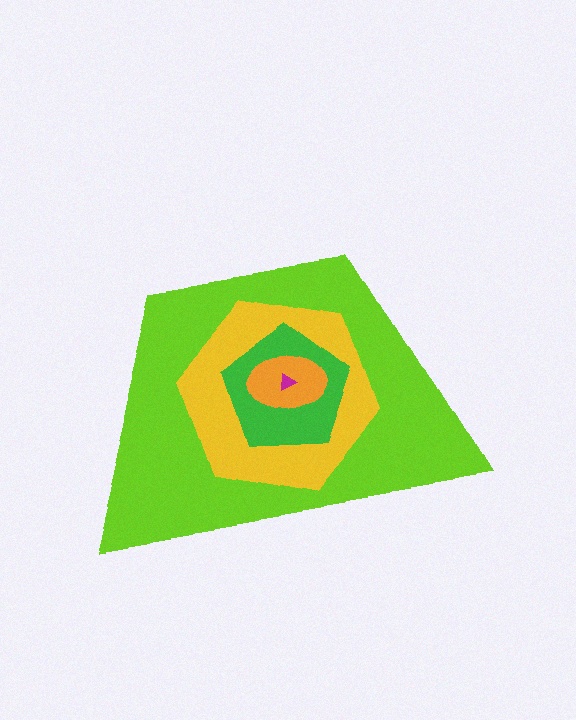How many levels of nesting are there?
5.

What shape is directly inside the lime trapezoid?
The yellow hexagon.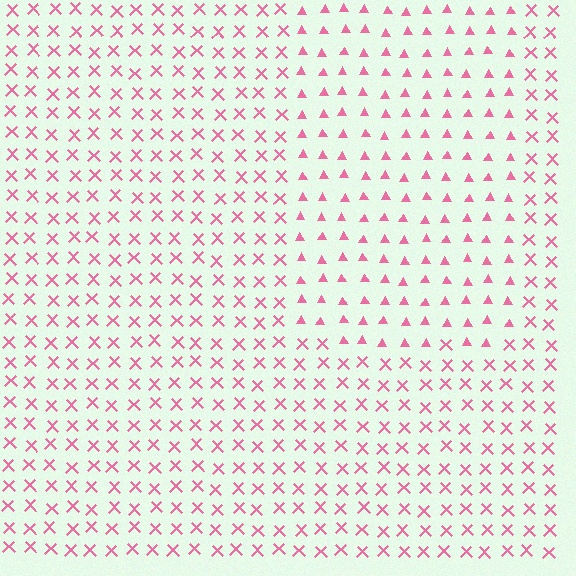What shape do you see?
I see a rectangle.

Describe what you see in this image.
The image is filled with small pink elements arranged in a uniform grid. A rectangle-shaped region contains triangles, while the surrounding area contains X marks. The boundary is defined purely by the change in element shape.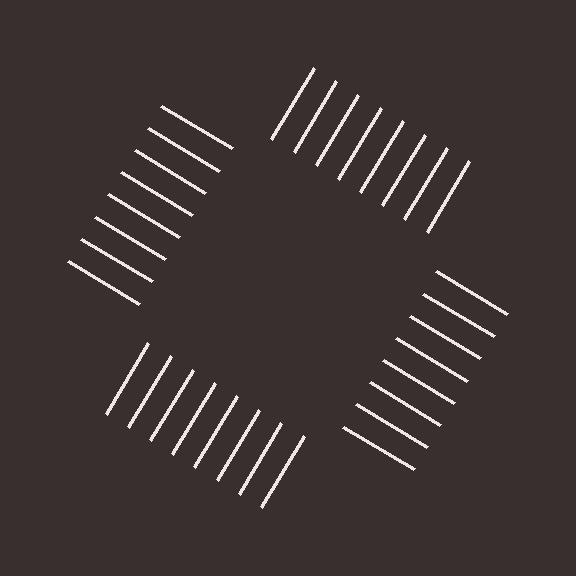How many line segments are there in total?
32 — 8 along each of the 4 edges.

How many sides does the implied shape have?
4 sides — the line-ends trace a square.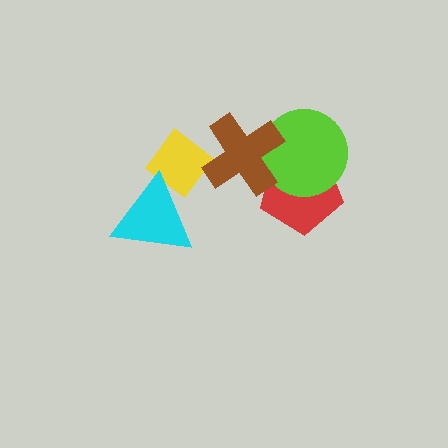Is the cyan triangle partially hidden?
No, no other shape covers it.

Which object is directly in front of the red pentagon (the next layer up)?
The lime circle is directly in front of the red pentagon.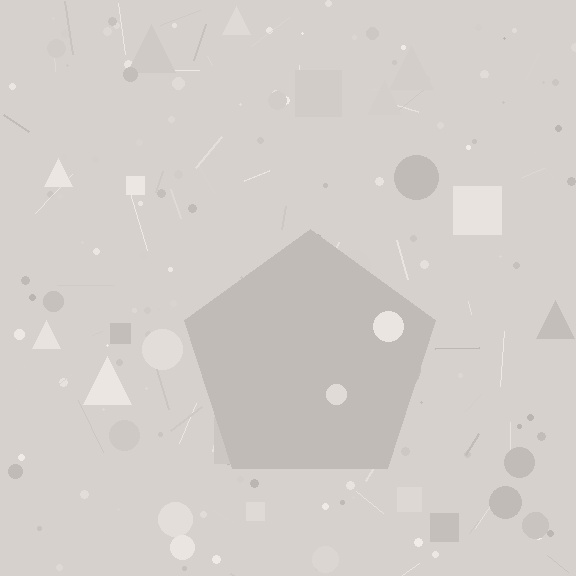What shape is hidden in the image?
A pentagon is hidden in the image.